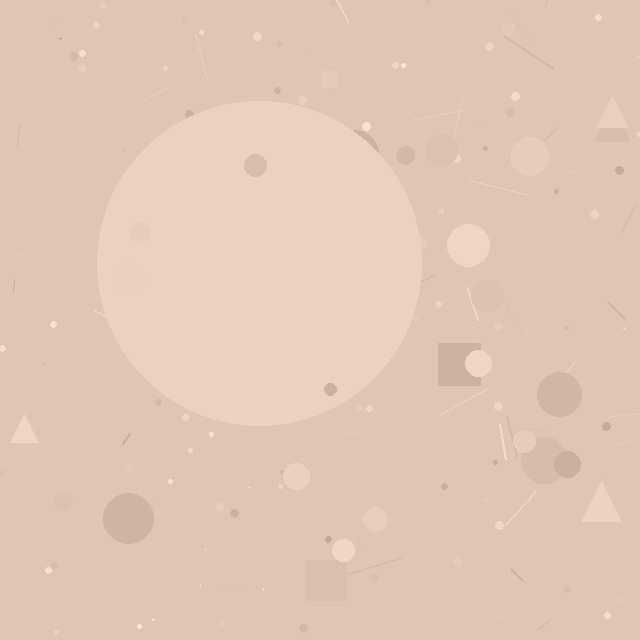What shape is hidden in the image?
A circle is hidden in the image.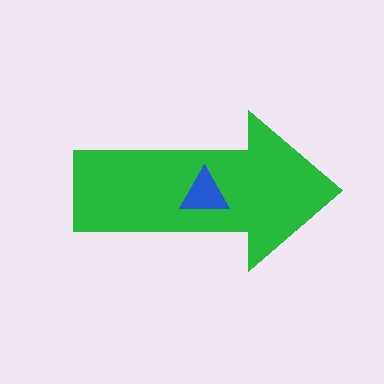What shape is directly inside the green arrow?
The blue triangle.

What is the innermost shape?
The blue triangle.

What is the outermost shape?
The green arrow.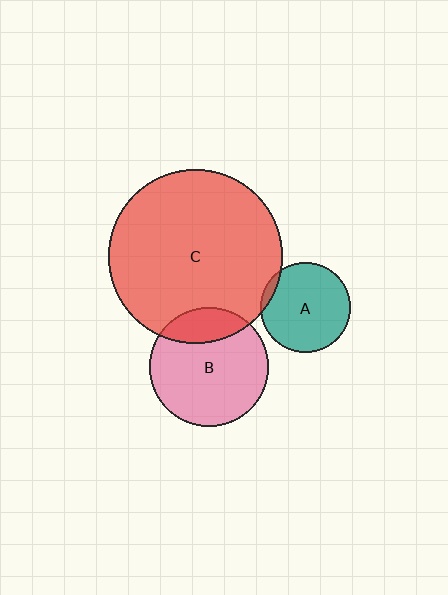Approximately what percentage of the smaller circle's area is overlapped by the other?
Approximately 20%.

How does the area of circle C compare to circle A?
Approximately 3.7 times.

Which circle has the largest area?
Circle C (red).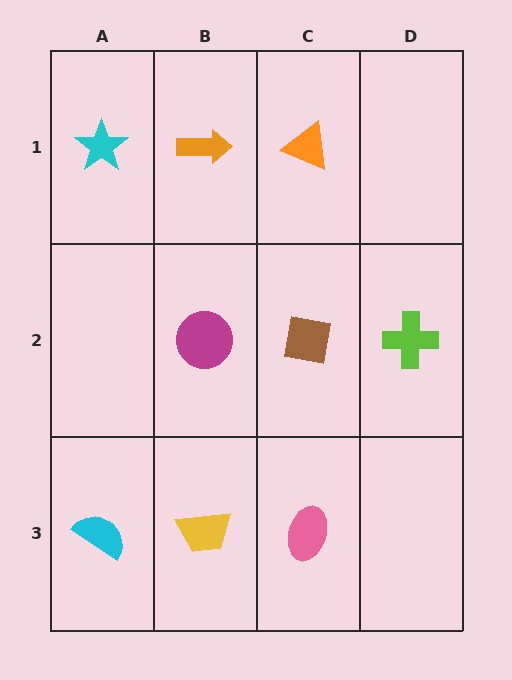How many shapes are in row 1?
3 shapes.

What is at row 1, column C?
An orange triangle.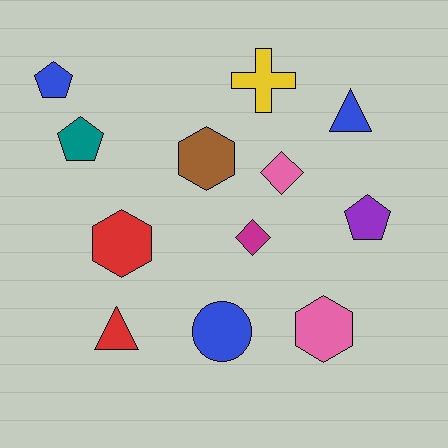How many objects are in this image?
There are 12 objects.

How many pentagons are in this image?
There are 3 pentagons.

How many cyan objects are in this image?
There are no cyan objects.